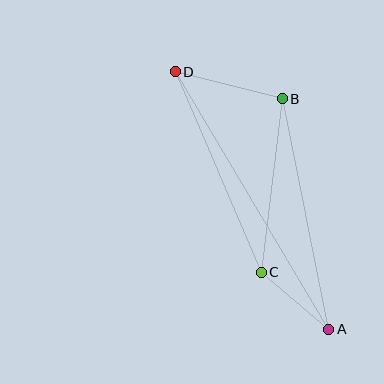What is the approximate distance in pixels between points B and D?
The distance between B and D is approximately 111 pixels.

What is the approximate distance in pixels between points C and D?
The distance between C and D is approximately 219 pixels.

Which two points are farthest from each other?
Points A and D are farthest from each other.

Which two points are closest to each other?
Points A and C are closest to each other.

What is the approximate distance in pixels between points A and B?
The distance between A and B is approximately 235 pixels.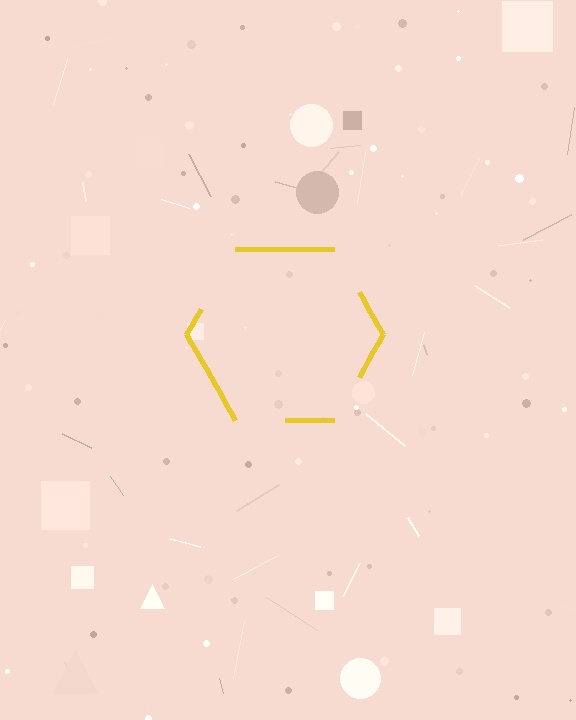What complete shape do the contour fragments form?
The contour fragments form a hexagon.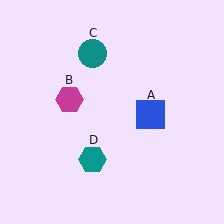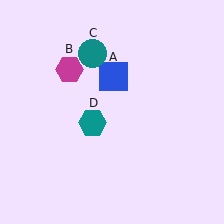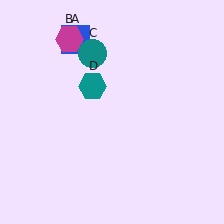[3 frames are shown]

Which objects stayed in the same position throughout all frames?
Teal circle (object C) remained stationary.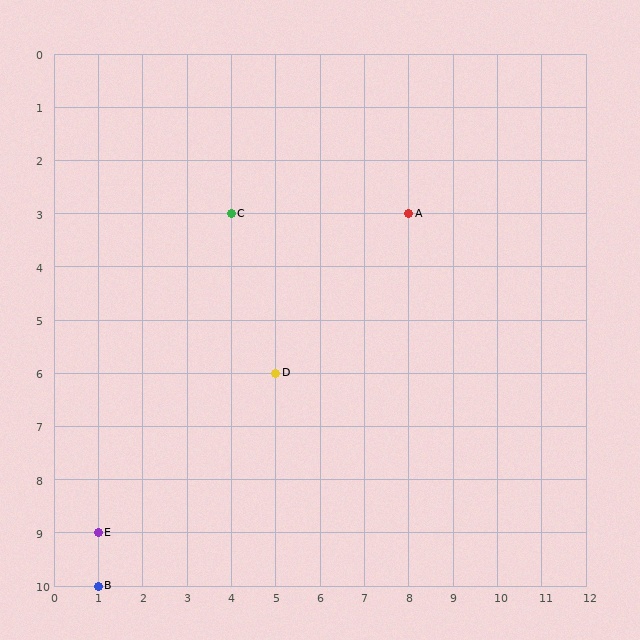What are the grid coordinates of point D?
Point D is at grid coordinates (5, 6).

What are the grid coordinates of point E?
Point E is at grid coordinates (1, 9).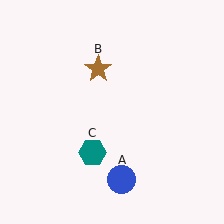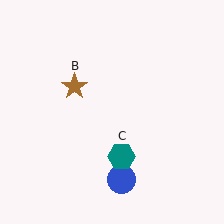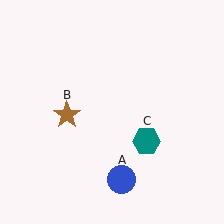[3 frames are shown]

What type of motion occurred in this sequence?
The brown star (object B), teal hexagon (object C) rotated counterclockwise around the center of the scene.